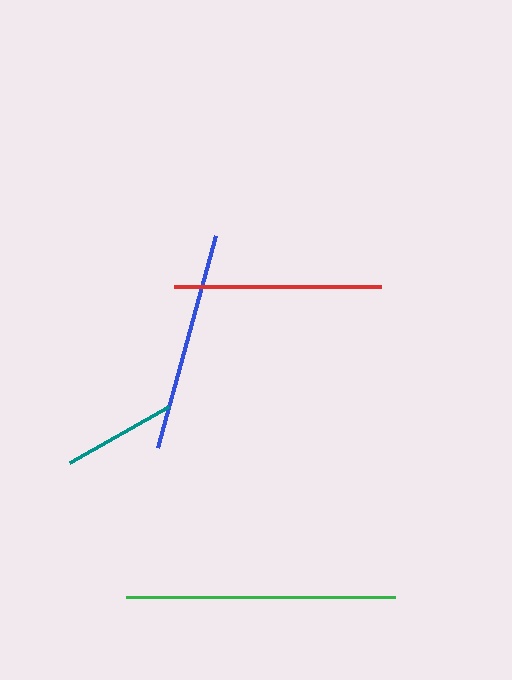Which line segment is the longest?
The green line is the longest at approximately 269 pixels.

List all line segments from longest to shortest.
From longest to shortest: green, blue, red, teal.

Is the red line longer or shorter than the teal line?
The red line is longer than the teal line.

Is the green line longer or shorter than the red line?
The green line is longer than the red line.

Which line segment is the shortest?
The teal line is the shortest at approximately 114 pixels.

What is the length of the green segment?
The green segment is approximately 269 pixels long.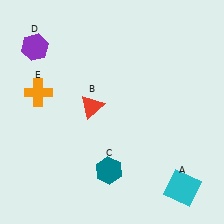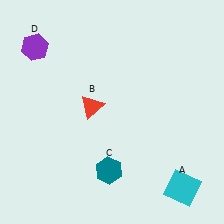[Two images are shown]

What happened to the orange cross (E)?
The orange cross (E) was removed in Image 2. It was in the top-left area of Image 1.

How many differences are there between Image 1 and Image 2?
There is 1 difference between the two images.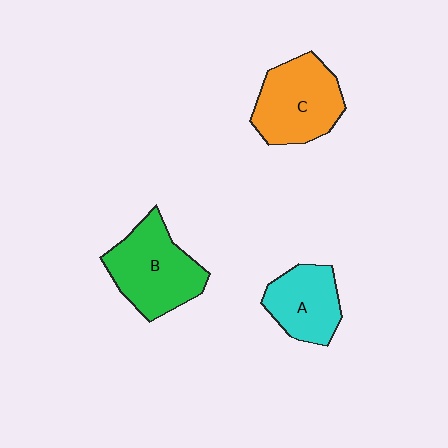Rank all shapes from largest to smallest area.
From largest to smallest: B (green), C (orange), A (cyan).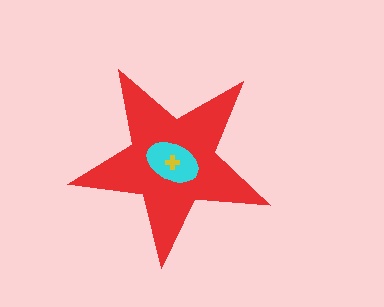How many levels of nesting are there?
3.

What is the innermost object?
The yellow cross.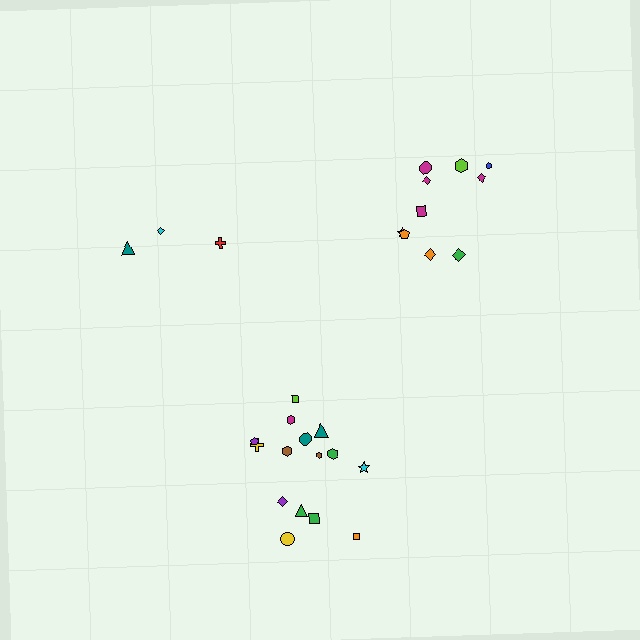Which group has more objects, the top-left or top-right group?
The top-right group.